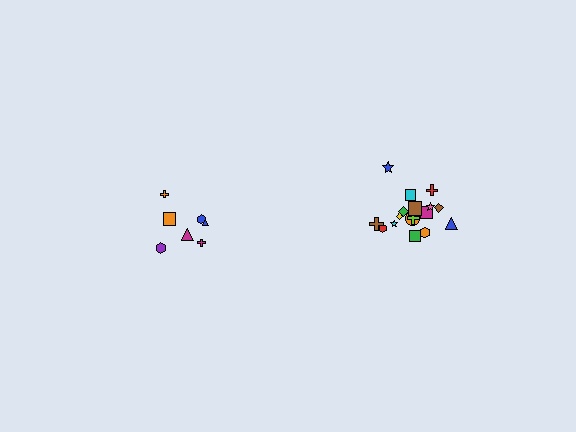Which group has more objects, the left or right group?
The right group.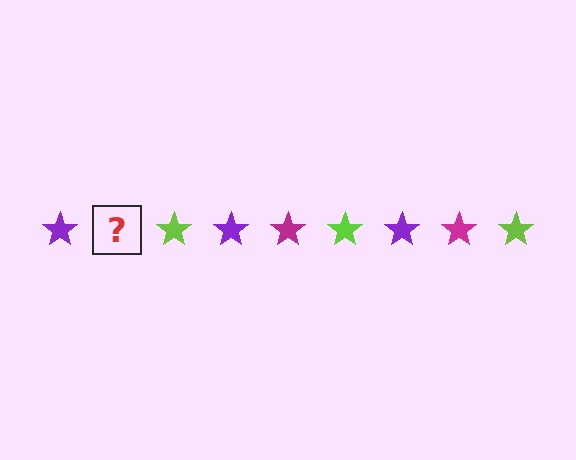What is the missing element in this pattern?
The missing element is a magenta star.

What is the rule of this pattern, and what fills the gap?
The rule is that the pattern cycles through purple, magenta, lime stars. The gap should be filled with a magenta star.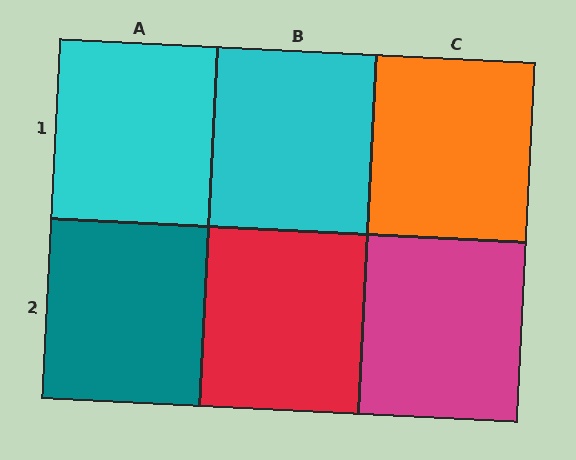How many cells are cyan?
2 cells are cyan.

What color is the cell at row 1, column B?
Cyan.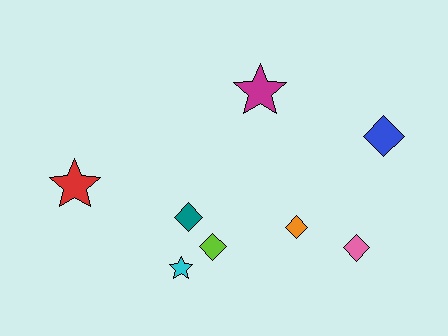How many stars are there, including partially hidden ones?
There are 3 stars.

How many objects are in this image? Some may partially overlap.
There are 8 objects.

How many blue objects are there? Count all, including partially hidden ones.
There is 1 blue object.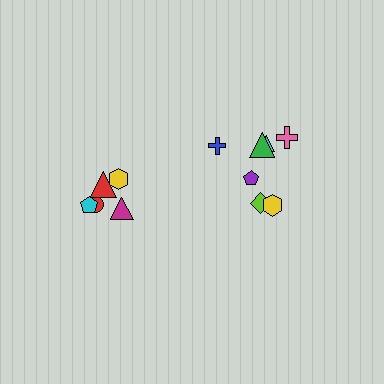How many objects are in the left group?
There are 5 objects.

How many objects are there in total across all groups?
There are 12 objects.